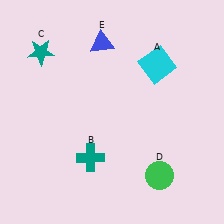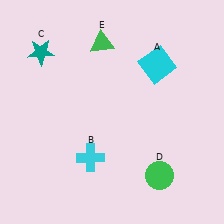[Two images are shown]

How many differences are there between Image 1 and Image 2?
There are 2 differences between the two images.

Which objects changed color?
B changed from teal to cyan. E changed from blue to green.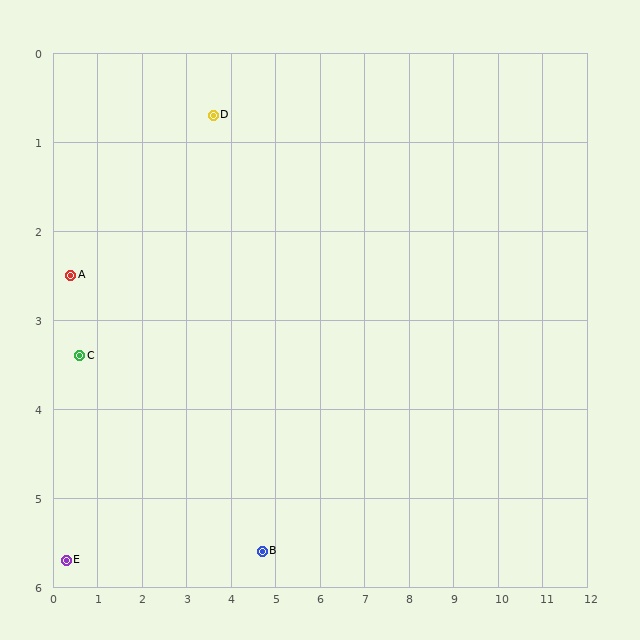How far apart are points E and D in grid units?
Points E and D are about 6.0 grid units apart.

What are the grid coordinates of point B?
Point B is at approximately (4.7, 5.6).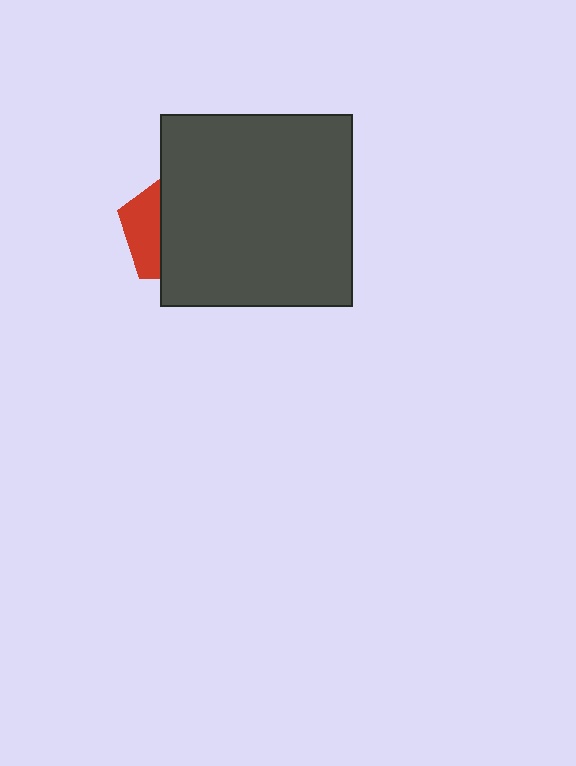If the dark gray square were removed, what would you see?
You would see the complete red pentagon.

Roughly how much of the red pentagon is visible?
A small part of it is visible (roughly 31%).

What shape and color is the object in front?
The object in front is a dark gray square.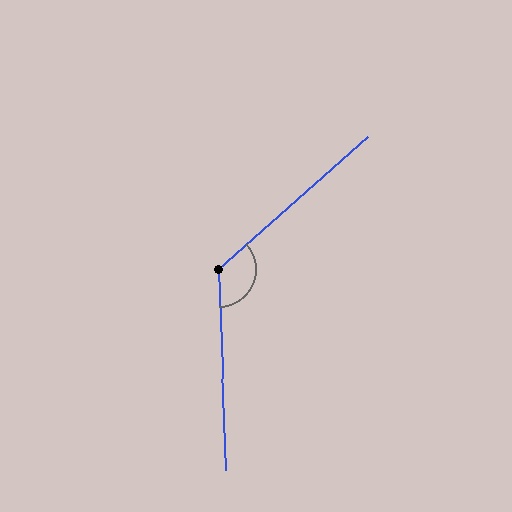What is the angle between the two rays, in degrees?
Approximately 129 degrees.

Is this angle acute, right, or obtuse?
It is obtuse.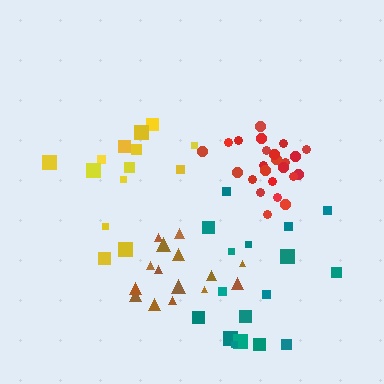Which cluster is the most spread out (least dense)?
Teal.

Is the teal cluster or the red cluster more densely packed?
Red.